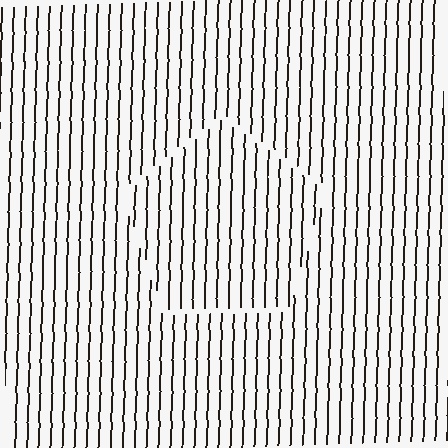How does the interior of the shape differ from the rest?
The interior of the shape contains the same grating, shifted by half a period — the contour is defined by the phase discontinuity where line-ends from the inner and outer gratings abut.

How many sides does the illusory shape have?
5 sides — the line-ends trace a pentagon.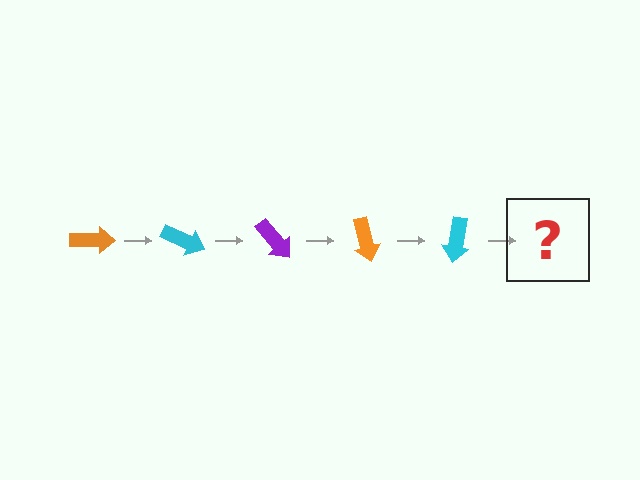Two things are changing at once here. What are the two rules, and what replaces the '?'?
The two rules are that it rotates 25 degrees each step and the color cycles through orange, cyan, and purple. The '?' should be a purple arrow, rotated 125 degrees from the start.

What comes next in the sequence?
The next element should be a purple arrow, rotated 125 degrees from the start.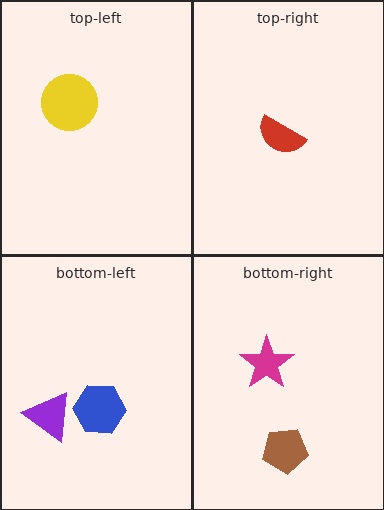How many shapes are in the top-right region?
1.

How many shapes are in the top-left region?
1.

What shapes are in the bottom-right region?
The magenta star, the brown pentagon.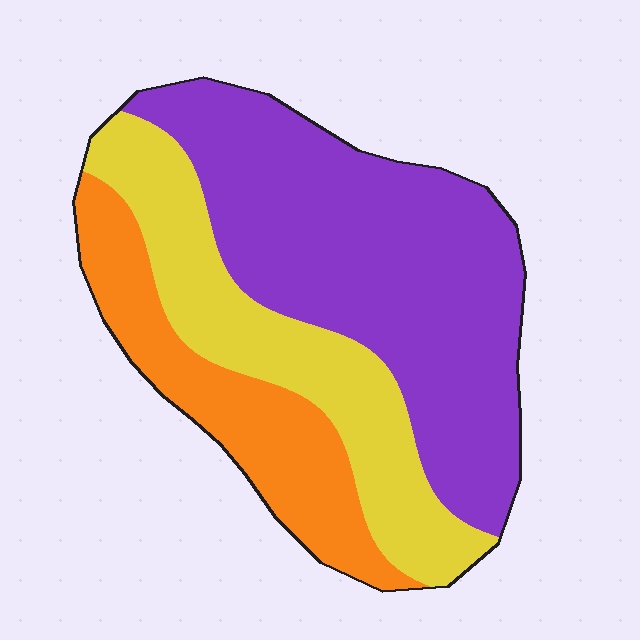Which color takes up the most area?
Purple, at roughly 50%.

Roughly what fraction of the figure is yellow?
Yellow takes up between a quarter and a half of the figure.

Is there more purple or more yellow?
Purple.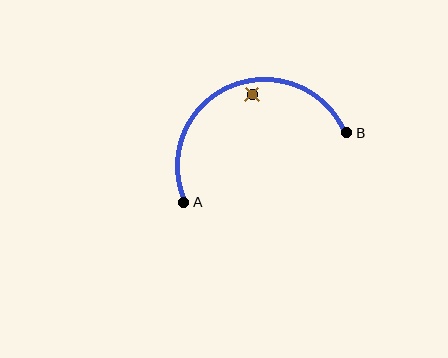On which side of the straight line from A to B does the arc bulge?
The arc bulges above the straight line connecting A and B.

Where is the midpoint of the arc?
The arc midpoint is the point on the curve farthest from the straight line joining A and B. It sits above that line.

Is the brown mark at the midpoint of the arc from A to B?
No — the brown mark does not lie on the arc at all. It sits slightly inside the curve.